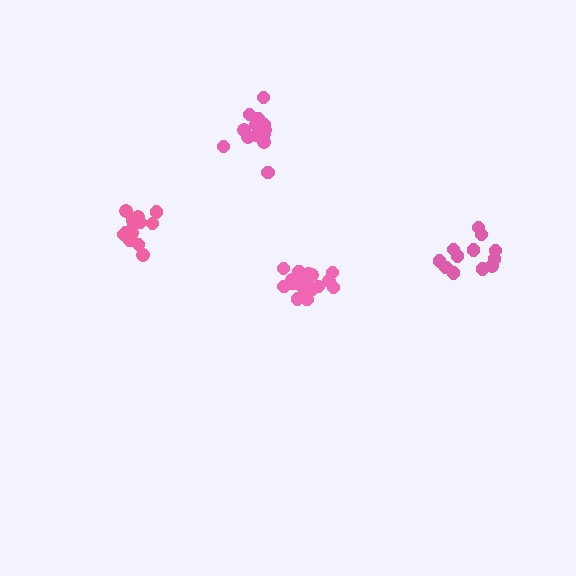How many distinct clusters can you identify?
There are 4 distinct clusters.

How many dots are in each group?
Group 1: 18 dots, Group 2: 15 dots, Group 3: 12 dots, Group 4: 14 dots (59 total).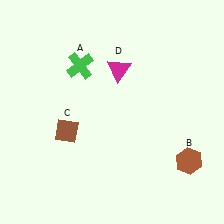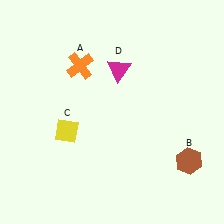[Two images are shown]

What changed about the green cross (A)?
In Image 1, A is green. In Image 2, it changed to orange.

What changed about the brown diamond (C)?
In Image 1, C is brown. In Image 2, it changed to yellow.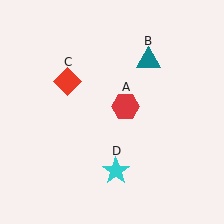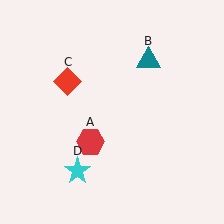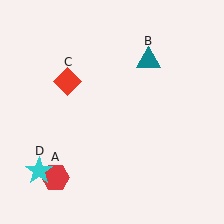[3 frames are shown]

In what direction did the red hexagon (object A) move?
The red hexagon (object A) moved down and to the left.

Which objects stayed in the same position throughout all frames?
Teal triangle (object B) and red diamond (object C) remained stationary.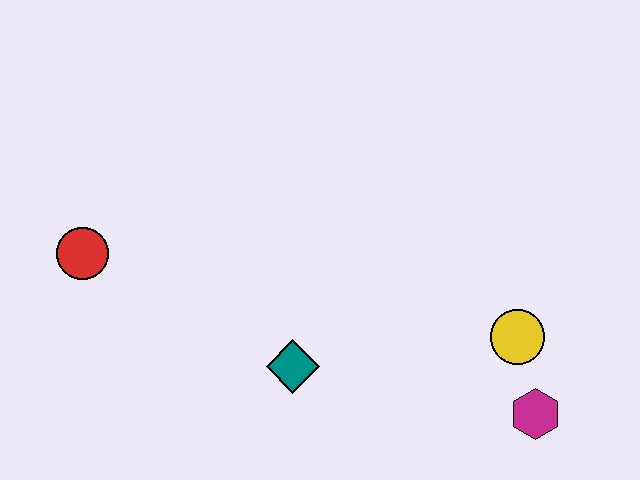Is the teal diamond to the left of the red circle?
No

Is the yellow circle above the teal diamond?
Yes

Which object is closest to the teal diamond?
The yellow circle is closest to the teal diamond.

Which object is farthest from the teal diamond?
The magenta hexagon is farthest from the teal diamond.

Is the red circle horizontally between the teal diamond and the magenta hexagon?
No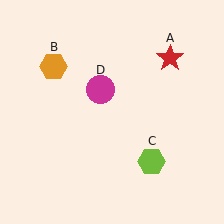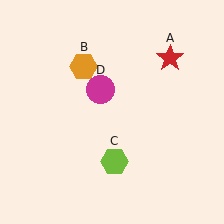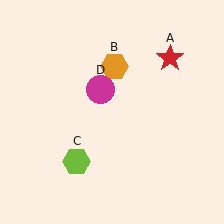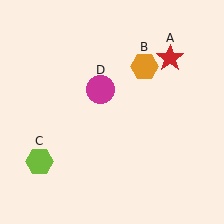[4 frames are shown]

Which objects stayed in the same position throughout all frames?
Red star (object A) and magenta circle (object D) remained stationary.